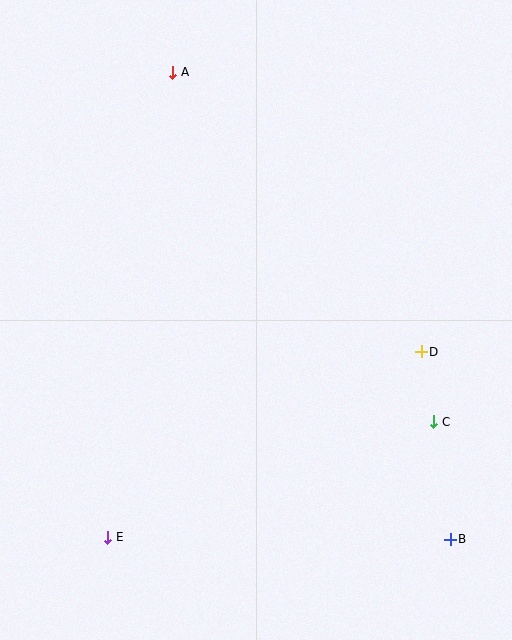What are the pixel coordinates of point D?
Point D is at (421, 352).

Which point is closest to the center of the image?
Point D at (421, 352) is closest to the center.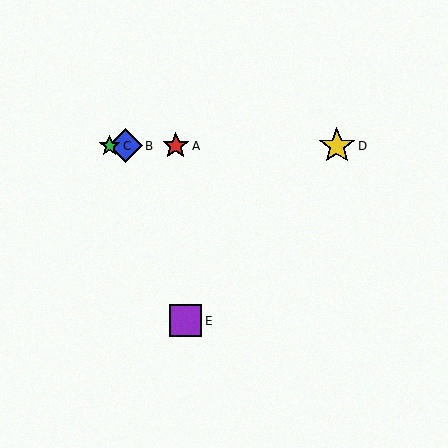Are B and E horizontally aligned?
No, B is at y≈146 and E is at y≈321.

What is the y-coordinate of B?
Object B is at y≈146.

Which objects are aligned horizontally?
Objects A, B, C, D are aligned horizontally.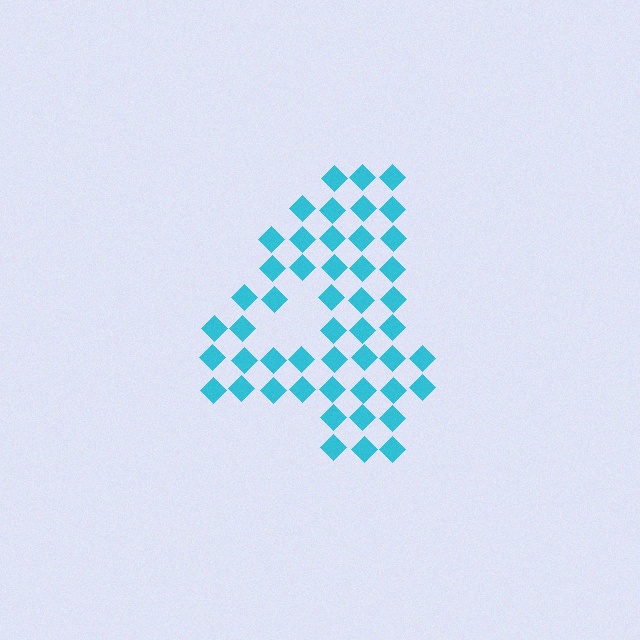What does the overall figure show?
The overall figure shows the digit 4.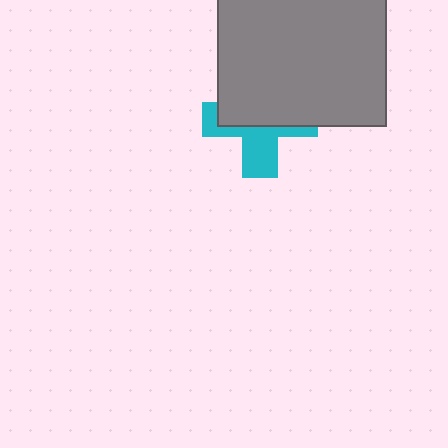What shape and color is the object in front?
The object in front is a gray square.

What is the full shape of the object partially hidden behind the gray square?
The partially hidden object is a cyan cross.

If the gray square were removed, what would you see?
You would see the complete cyan cross.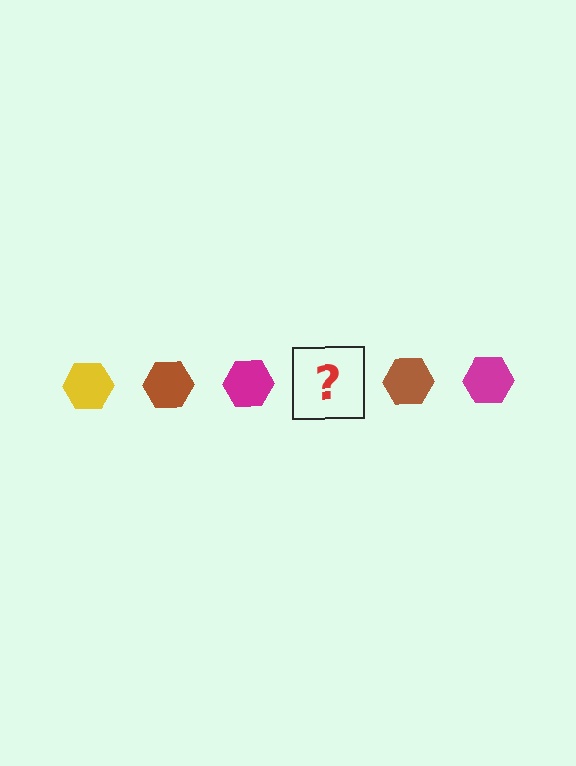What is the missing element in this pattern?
The missing element is a yellow hexagon.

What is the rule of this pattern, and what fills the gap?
The rule is that the pattern cycles through yellow, brown, magenta hexagons. The gap should be filled with a yellow hexagon.